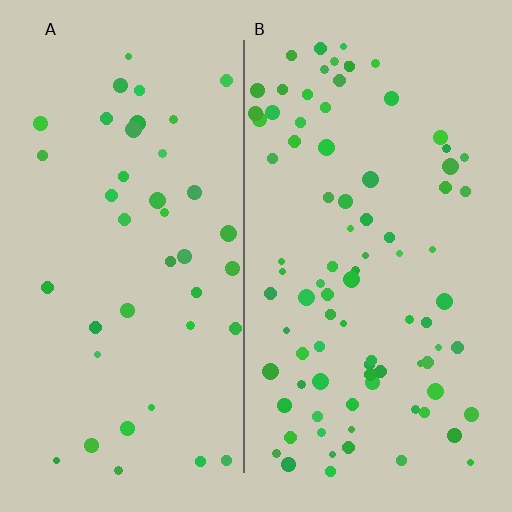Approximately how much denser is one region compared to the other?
Approximately 2.1× — region B over region A.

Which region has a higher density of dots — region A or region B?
B (the right).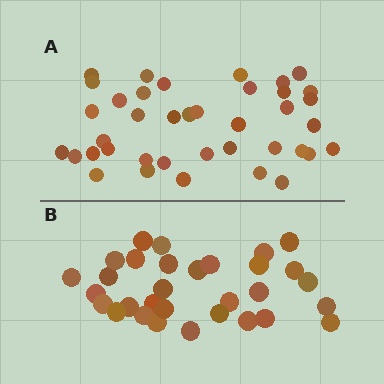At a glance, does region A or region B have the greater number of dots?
Region A (the top region) has more dots.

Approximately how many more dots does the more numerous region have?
Region A has roughly 8 or so more dots than region B.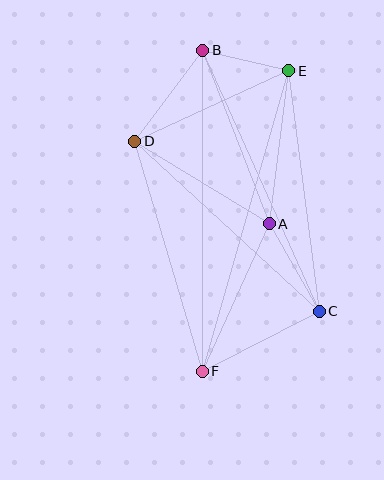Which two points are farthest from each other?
Points B and F are farthest from each other.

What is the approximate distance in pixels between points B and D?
The distance between B and D is approximately 113 pixels.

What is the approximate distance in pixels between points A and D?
The distance between A and D is approximately 158 pixels.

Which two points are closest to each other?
Points B and E are closest to each other.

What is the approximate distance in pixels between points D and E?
The distance between D and E is approximately 169 pixels.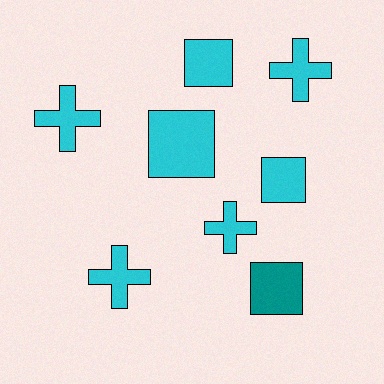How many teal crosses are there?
There are no teal crosses.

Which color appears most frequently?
Cyan, with 7 objects.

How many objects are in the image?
There are 8 objects.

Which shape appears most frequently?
Cross, with 4 objects.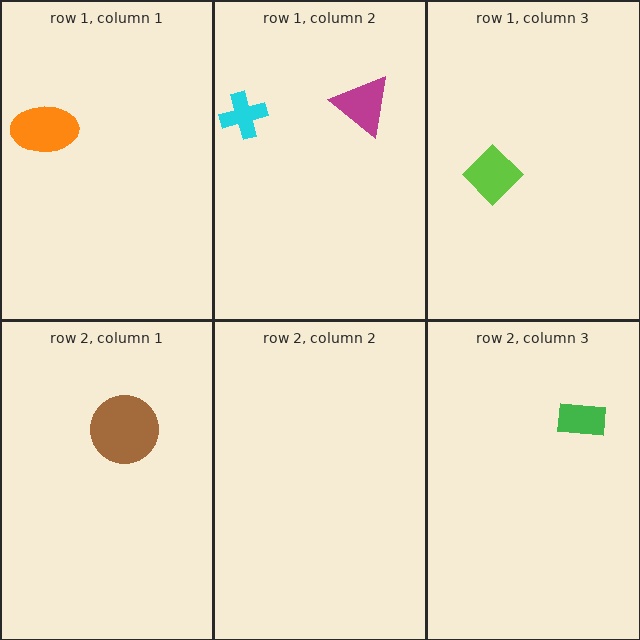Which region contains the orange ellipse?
The row 1, column 1 region.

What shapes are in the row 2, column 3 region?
The green rectangle.